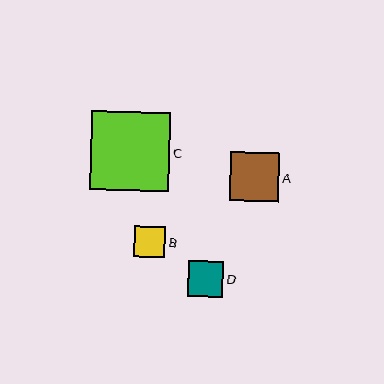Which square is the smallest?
Square B is the smallest with a size of approximately 31 pixels.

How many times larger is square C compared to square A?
Square C is approximately 1.6 times the size of square A.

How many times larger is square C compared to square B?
Square C is approximately 2.5 times the size of square B.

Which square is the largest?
Square C is the largest with a size of approximately 79 pixels.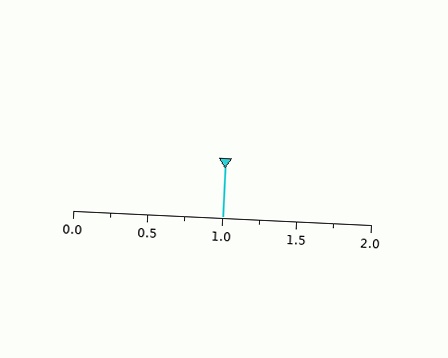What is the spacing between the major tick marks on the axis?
The major ticks are spaced 0.5 apart.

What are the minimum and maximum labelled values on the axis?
The axis runs from 0.0 to 2.0.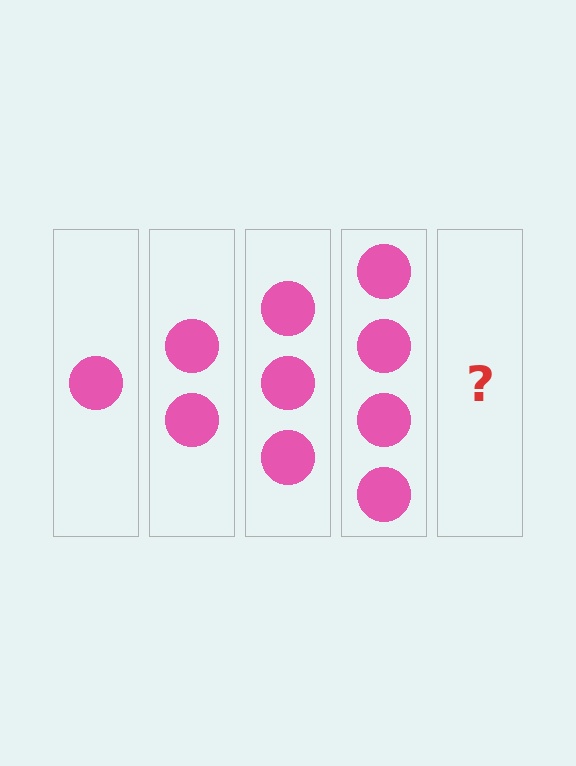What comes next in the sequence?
The next element should be 5 circles.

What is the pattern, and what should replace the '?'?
The pattern is that each step adds one more circle. The '?' should be 5 circles.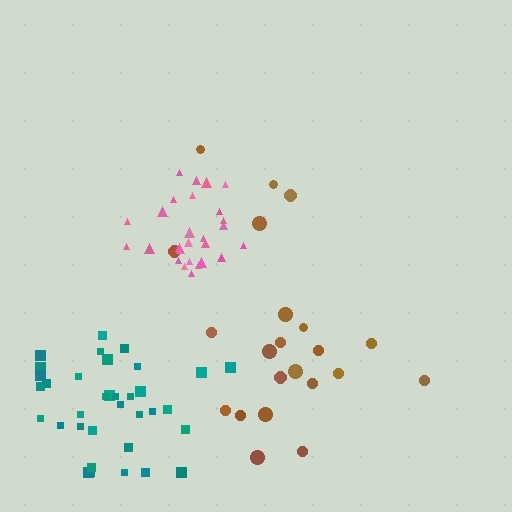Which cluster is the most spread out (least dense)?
Brown.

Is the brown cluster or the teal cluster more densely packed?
Teal.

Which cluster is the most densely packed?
Pink.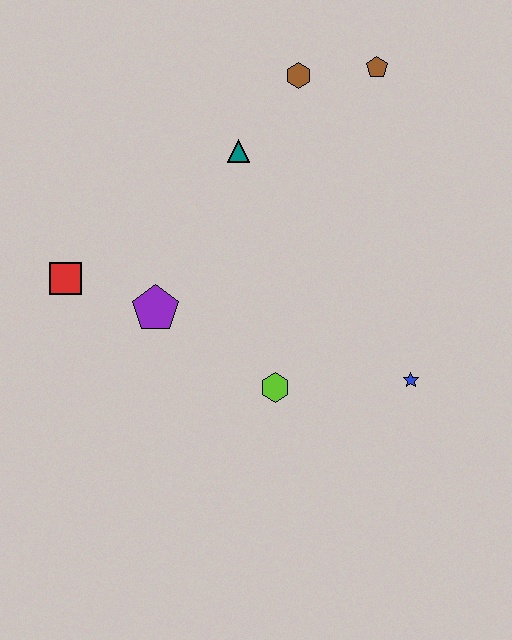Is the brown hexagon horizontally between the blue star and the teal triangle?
Yes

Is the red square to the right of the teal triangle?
No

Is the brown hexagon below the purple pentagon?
No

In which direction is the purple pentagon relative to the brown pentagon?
The purple pentagon is below the brown pentagon.